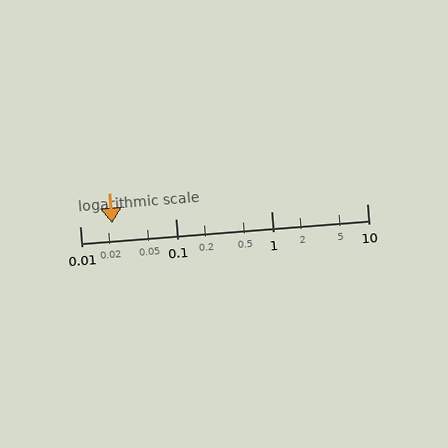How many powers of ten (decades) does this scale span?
The scale spans 3 decades, from 0.01 to 10.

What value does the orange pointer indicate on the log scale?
The pointer indicates approximately 0.022.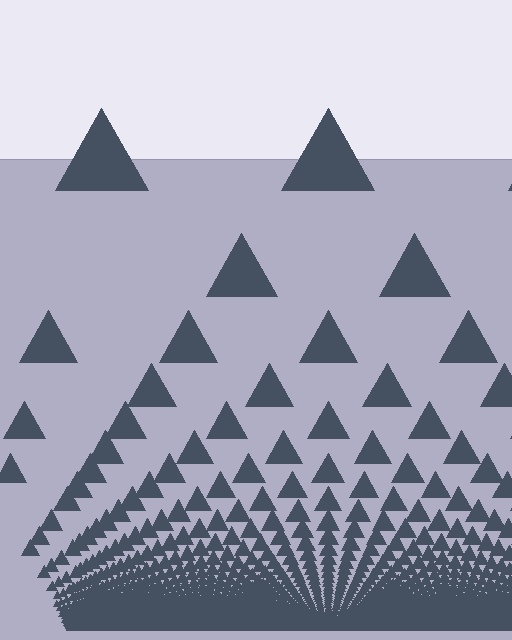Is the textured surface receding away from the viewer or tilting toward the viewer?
The surface appears to tilt toward the viewer. Texture elements get larger and sparser toward the top.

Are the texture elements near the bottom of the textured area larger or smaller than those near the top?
Smaller. The gradient is inverted — elements near the bottom are smaller and denser.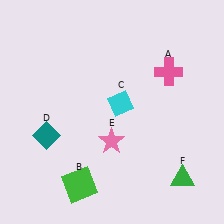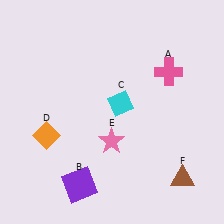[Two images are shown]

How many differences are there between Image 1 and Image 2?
There are 3 differences between the two images.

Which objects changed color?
B changed from green to purple. D changed from teal to orange. F changed from green to brown.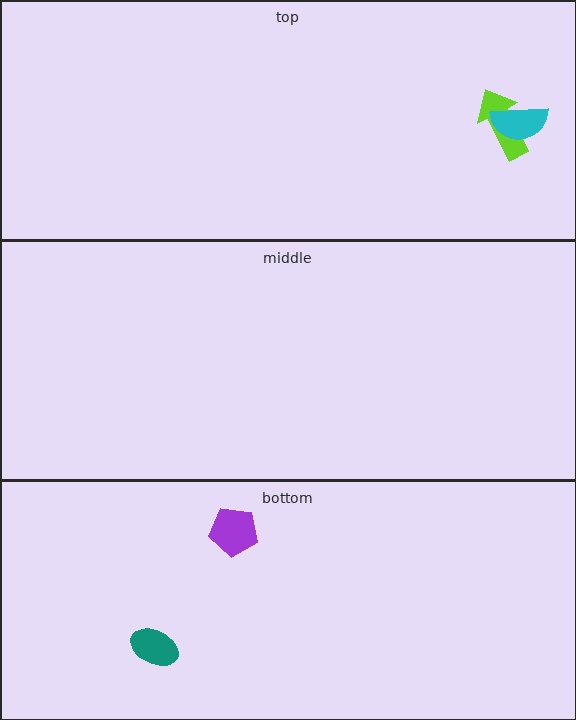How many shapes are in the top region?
2.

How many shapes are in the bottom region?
2.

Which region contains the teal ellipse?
The bottom region.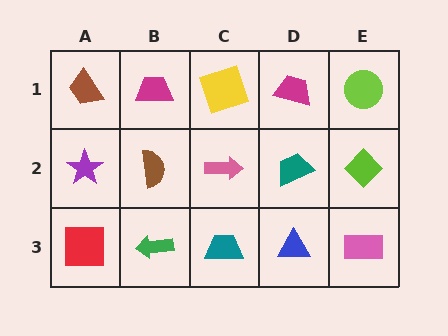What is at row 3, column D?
A blue triangle.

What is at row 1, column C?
A yellow square.